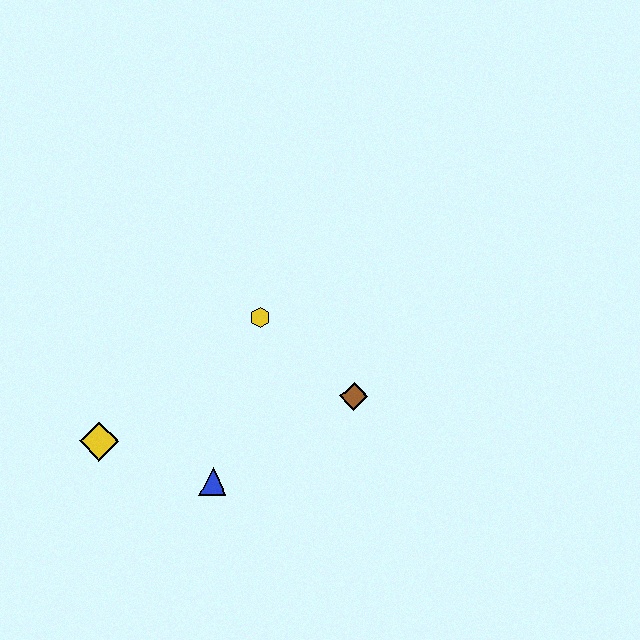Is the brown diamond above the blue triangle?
Yes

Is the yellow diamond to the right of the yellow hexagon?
No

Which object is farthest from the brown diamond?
The yellow diamond is farthest from the brown diamond.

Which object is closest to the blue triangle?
The yellow diamond is closest to the blue triangle.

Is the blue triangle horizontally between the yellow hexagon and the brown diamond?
No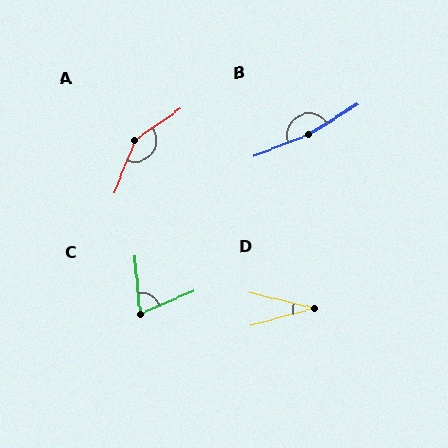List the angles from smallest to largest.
D (29°), C (71°), A (146°), B (169°).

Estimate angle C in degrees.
Approximately 71 degrees.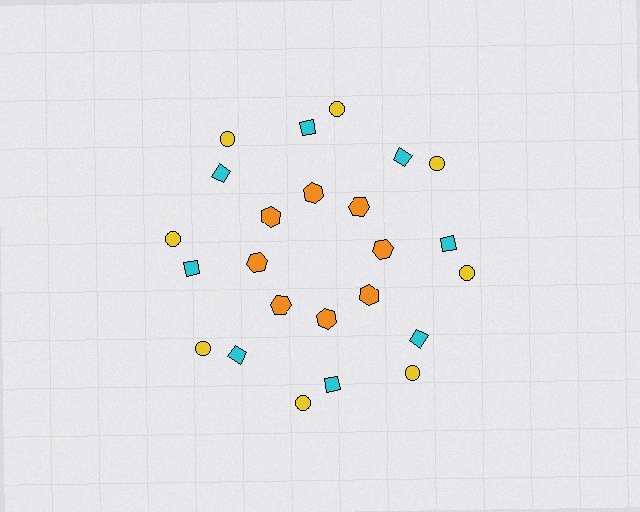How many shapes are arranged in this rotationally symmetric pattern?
There are 24 shapes, arranged in 8 groups of 3.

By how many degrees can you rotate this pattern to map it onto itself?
The pattern maps onto itself every 45 degrees of rotation.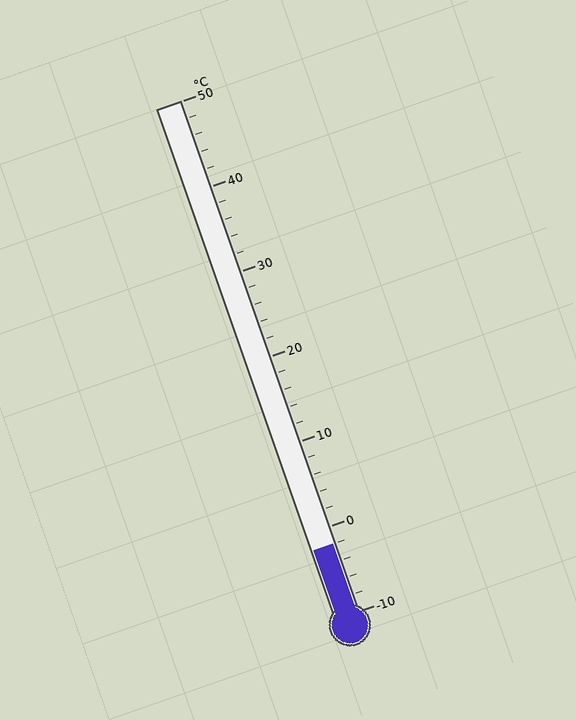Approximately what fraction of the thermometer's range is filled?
The thermometer is filled to approximately 15% of its range.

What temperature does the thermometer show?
The thermometer shows approximately -2°C.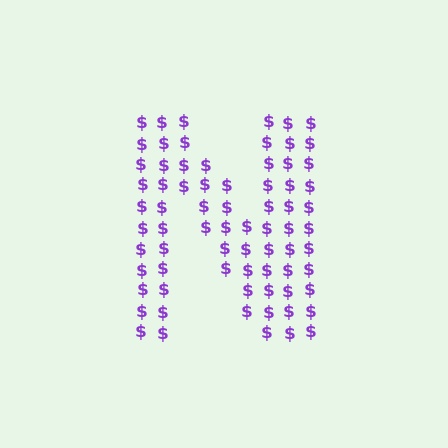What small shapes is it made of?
It is made of small dollar signs.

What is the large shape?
The large shape is the letter N.